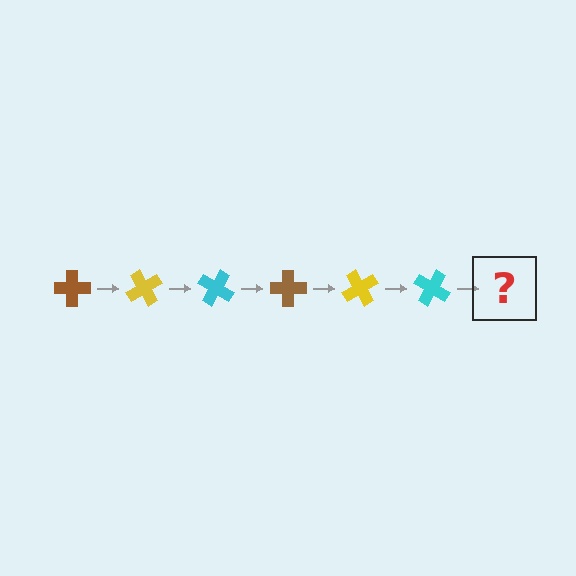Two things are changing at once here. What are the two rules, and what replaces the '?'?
The two rules are that it rotates 60 degrees each step and the color cycles through brown, yellow, and cyan. The '?' should be a brown cross, rotated 360 degrees from the start.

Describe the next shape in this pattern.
It should be a brown cross, rotated 360 degrees from the start.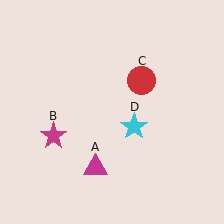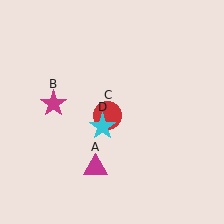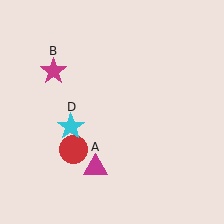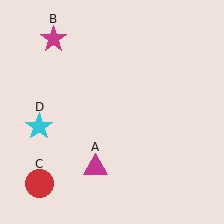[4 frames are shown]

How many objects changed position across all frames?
3 objects changed position: magenta star (object B), red circle (object C), cyan star (object D).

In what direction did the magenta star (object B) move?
The magenta star (object B) moved up.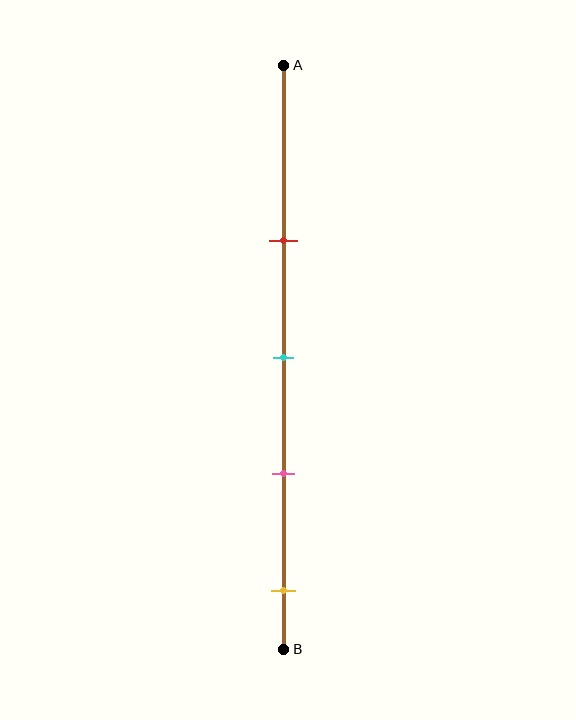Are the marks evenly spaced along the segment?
Yes, the marks are approximately evenly spaced.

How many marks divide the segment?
There are 4 marks dividing the segment.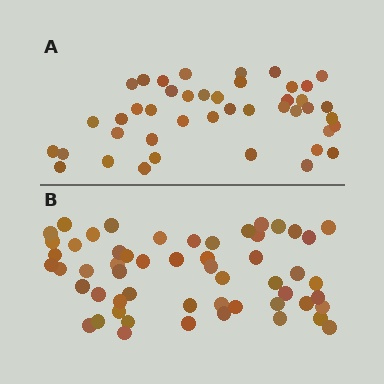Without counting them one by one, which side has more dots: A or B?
Region B (the bottom region) has more dots.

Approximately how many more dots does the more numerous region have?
Region B has roughly 12 or so more dots than region A.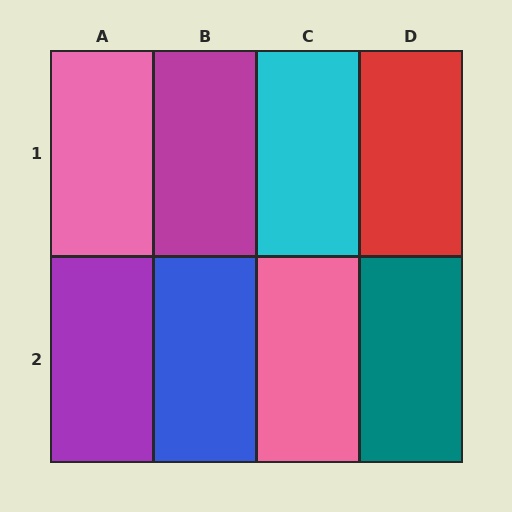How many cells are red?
1 cell is red.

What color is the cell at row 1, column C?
Cyan.